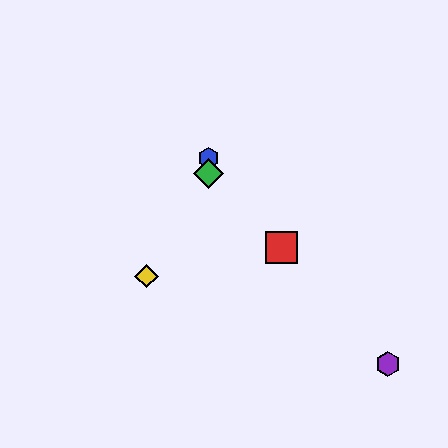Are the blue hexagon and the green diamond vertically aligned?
Yes, both are at x≈208.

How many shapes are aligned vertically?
2 shapes (the blue hexagon, the green diamond) are aligned vertically.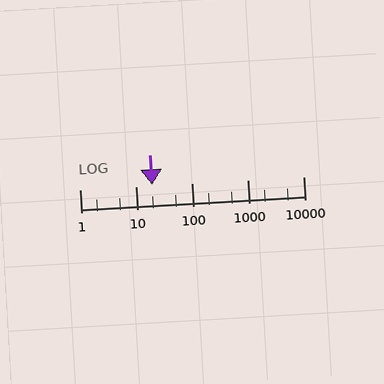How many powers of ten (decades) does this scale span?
The scale spans 4 decades, from 1 to 10000.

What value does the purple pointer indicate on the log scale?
The pointer indicates approximately 20.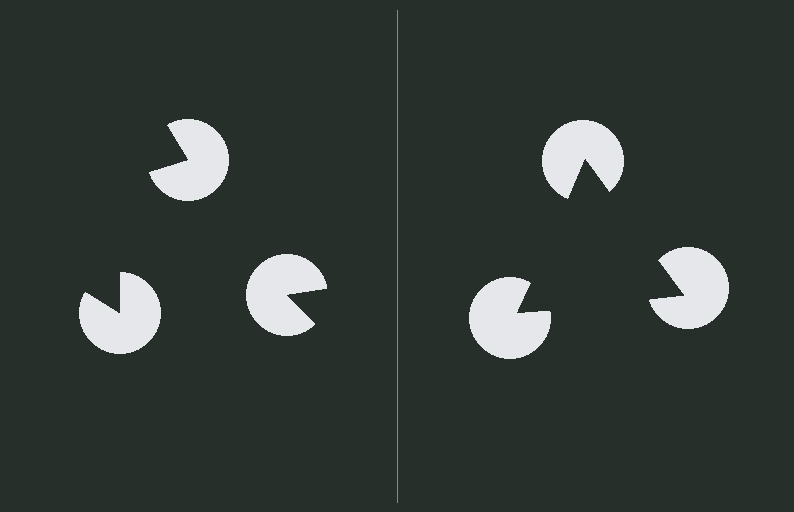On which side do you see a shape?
An illusory triangle appears on the right side. On the left side the wedge cuts are rotated, so no coherent shape forms.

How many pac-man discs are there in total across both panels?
6 — 3 on each side.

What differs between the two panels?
The pac-man discs are positioned identically on both sides; only the wedge orientations differ. On the right they align to a triangle; on the left they are misaligned.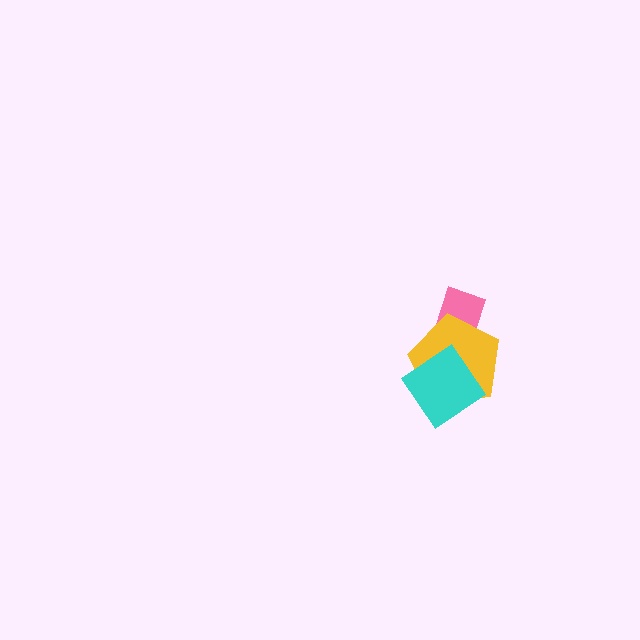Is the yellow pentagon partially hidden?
Yes, it is partially covered by another shape.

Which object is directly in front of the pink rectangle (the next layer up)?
The yellow pentagon is directly in front of the pink rectangle.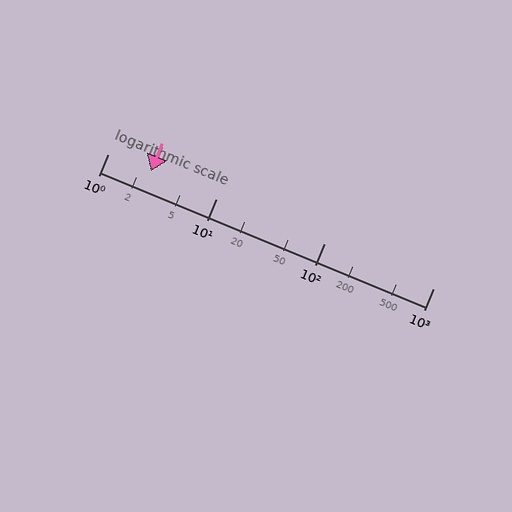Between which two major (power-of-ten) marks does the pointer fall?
The pointer is between 1 and 10.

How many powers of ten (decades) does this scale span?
The scale spans 3 decades, from 1 to 1000.